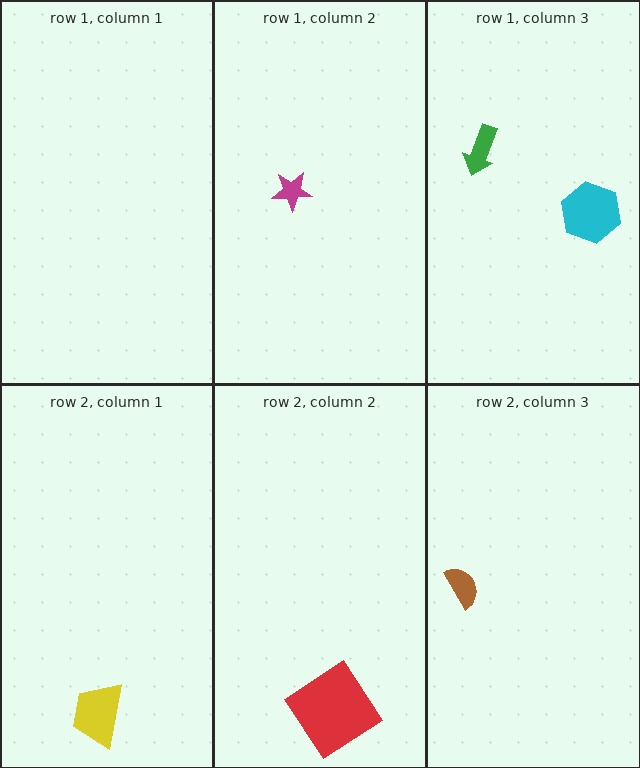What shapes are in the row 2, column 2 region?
The red diamond.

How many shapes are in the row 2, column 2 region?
1.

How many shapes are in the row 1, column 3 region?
2.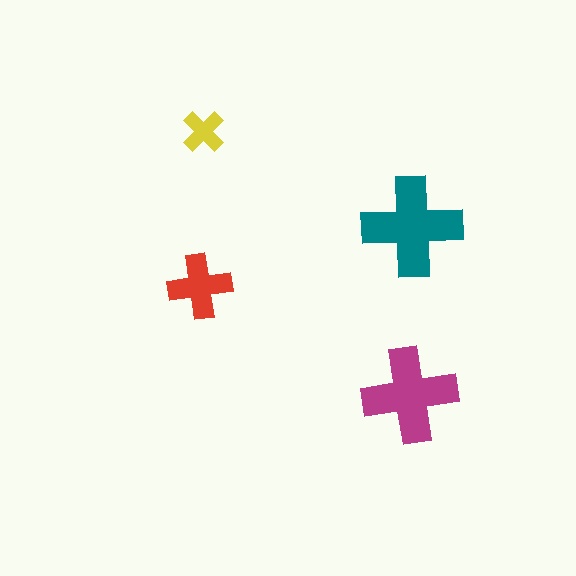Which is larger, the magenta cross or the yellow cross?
The magenta one.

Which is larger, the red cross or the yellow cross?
The red one.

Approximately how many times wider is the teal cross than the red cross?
About 1.5 times wider.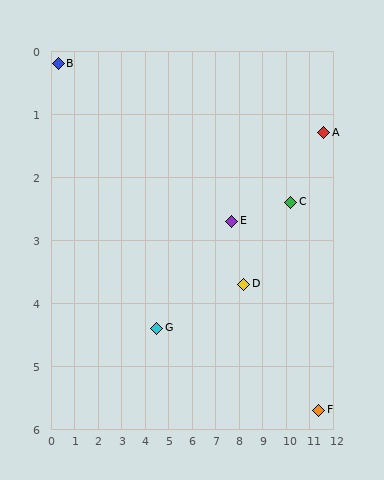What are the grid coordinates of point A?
Point A is at approximately (11.6, 1.3).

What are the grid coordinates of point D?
Point D is at approximately (8.2, 3.7).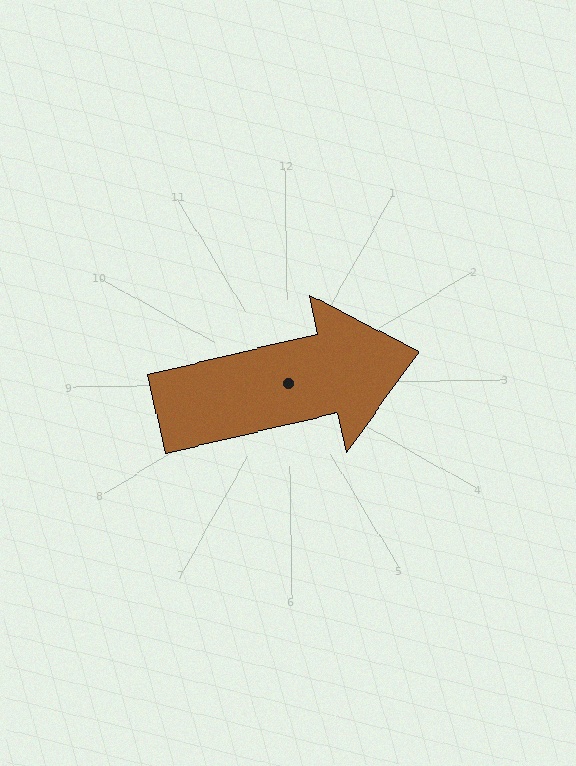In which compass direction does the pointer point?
East.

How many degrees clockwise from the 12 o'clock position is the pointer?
Approximately 78 degrees.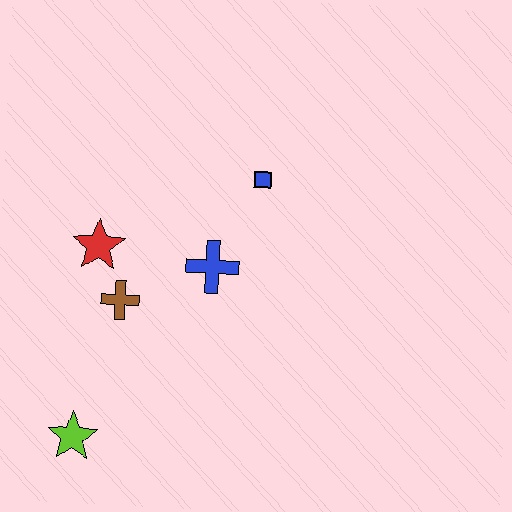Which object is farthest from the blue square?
The lime star is farthest from the blue square.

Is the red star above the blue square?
No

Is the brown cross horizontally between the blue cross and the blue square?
No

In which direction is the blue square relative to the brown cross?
The blue square is to the right of the brown cross.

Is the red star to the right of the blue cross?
No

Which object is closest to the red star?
The brown cross is closest to the red star.